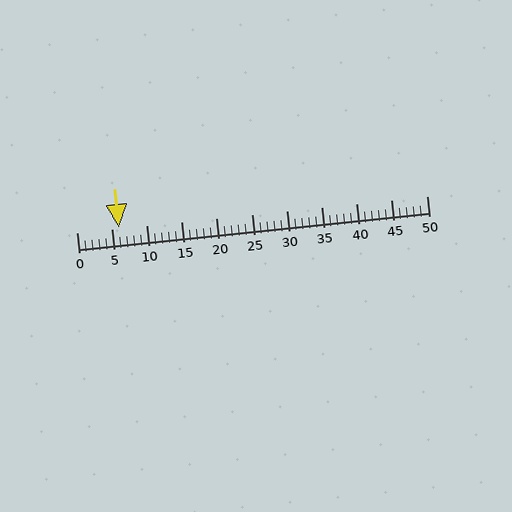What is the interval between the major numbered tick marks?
The major tick marks are spaced 5 units apart.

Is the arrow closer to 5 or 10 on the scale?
The arrow is closer to 5.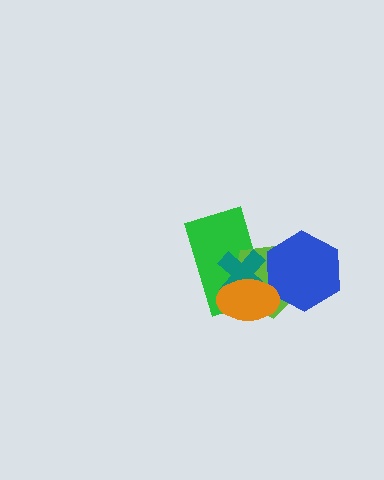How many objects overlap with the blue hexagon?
3 objects overlap with the blue hexagon.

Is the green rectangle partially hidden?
Yes, it is partially covered by another shape.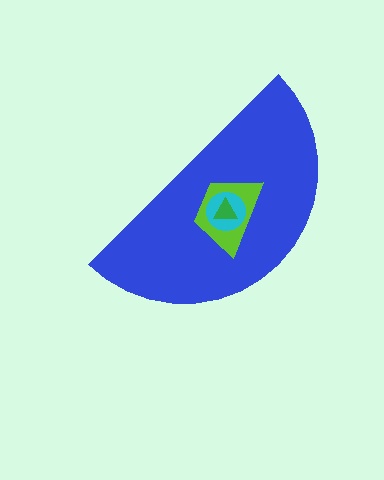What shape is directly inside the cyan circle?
The green triangle.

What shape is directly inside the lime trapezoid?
The cyan circle.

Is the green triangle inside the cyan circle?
Yes.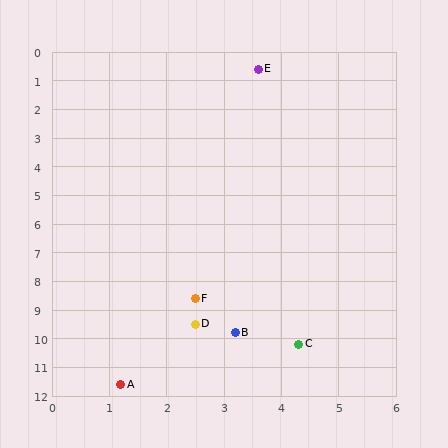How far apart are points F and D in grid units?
Points F and D are about 0.9 grid units apart.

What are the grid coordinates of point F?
Point F is at approximately (2.5, 8.6).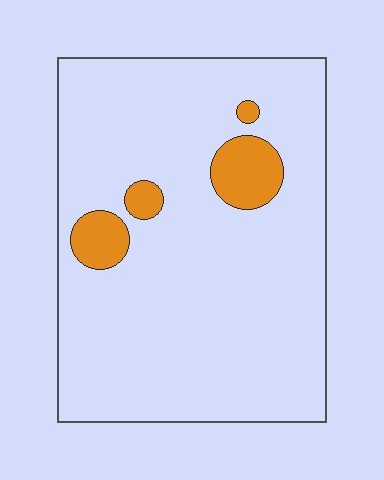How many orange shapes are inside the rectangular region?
4.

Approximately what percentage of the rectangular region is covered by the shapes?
Approximately 10%.